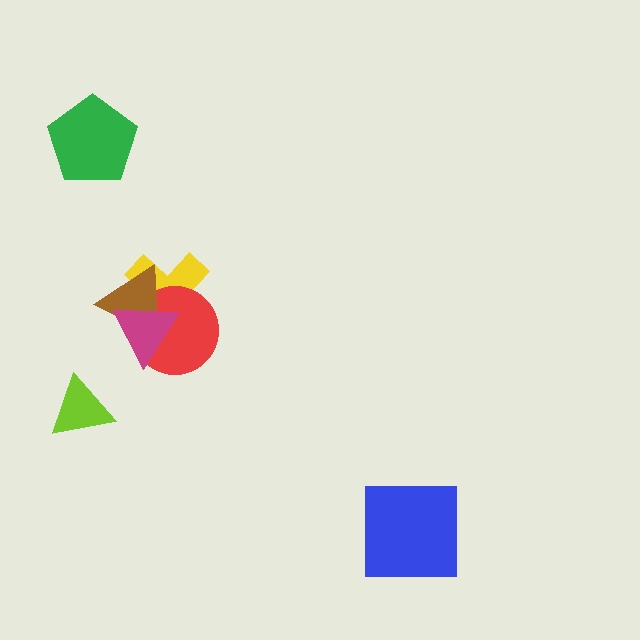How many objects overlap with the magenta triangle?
3 objects overlap with the magenta triangle.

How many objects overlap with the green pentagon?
0 objects overlap with the green pentagon.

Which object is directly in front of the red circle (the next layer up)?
The brown triangle is directly in front of the red circle.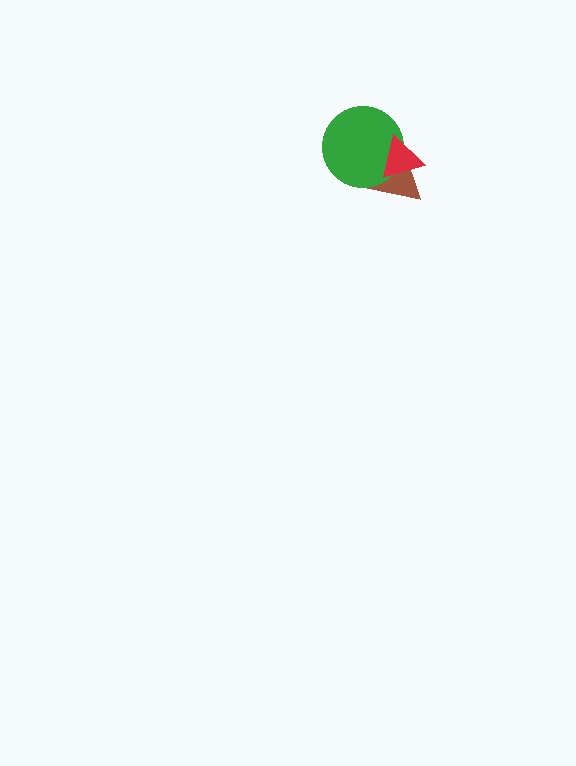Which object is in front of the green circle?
The red triangle is in front of the green circle.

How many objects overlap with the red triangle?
2 objects overlap with the red triangle.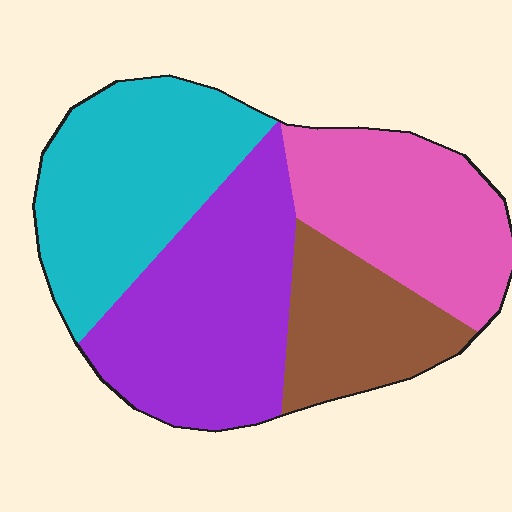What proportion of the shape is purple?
Purple covers 31% of the shape.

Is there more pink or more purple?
Purple.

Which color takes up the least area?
Brown, at roughly 15%.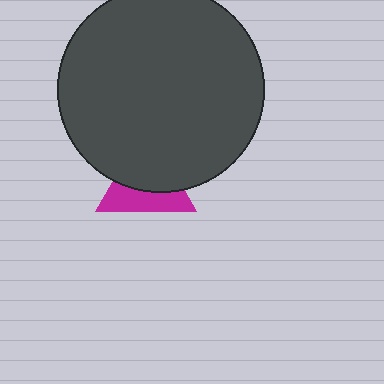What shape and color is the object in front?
The object in front is a dark gray circle.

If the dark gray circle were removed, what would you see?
You would see the complete magenta triangle.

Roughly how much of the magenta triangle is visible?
A small part of it is visible (roughly 43%).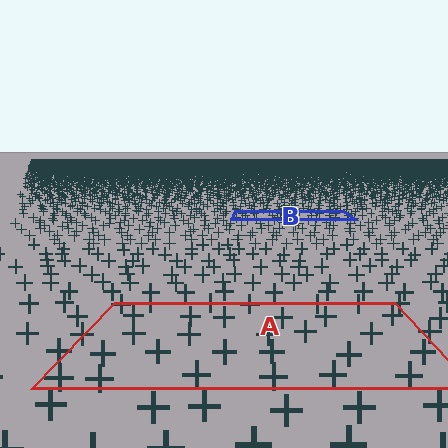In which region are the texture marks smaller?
The texture marks are smaller in region B, because it is farther away.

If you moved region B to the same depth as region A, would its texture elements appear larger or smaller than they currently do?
They would appear larger. At a closer depth, the same texture elements are projected at a bigger on-screen size.